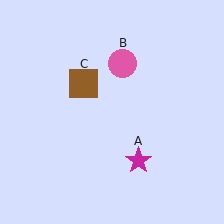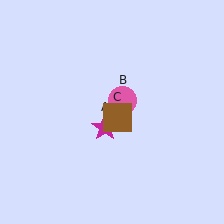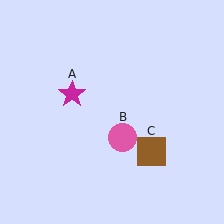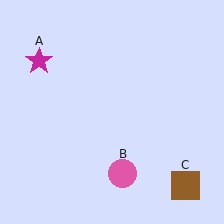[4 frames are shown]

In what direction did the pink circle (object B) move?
The pink circle (object B) moved down.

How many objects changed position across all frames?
3 objects changed position: magenta star (object A), pink circle (object B), brown square (object C).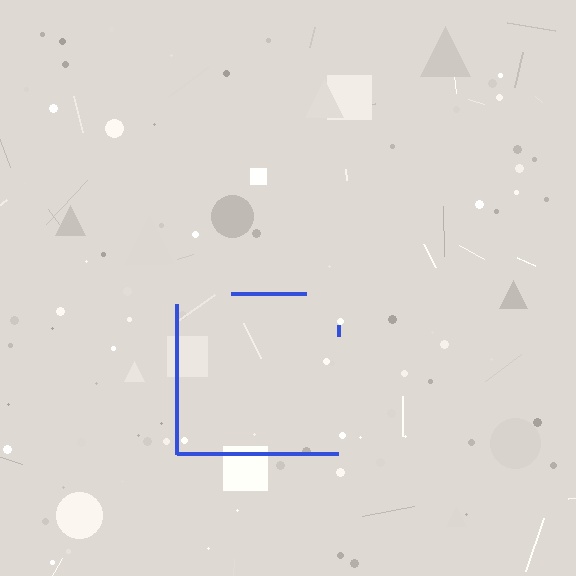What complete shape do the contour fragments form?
The contour fragments form a square.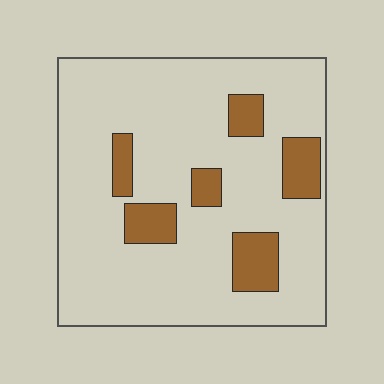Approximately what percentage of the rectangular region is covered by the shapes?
Approximately 15%.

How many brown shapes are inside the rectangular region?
6.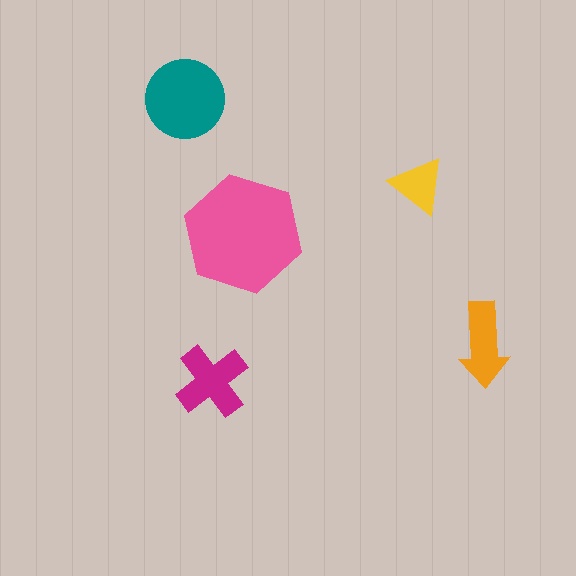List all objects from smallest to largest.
The yellow triangle, the orange arrow, the magenta cross, the teal circle, the pink hexagon.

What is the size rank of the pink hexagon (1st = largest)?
1st.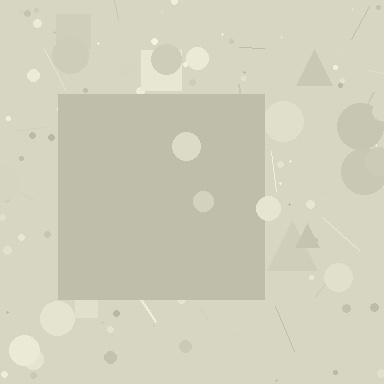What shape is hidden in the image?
A square is hidden in the image.